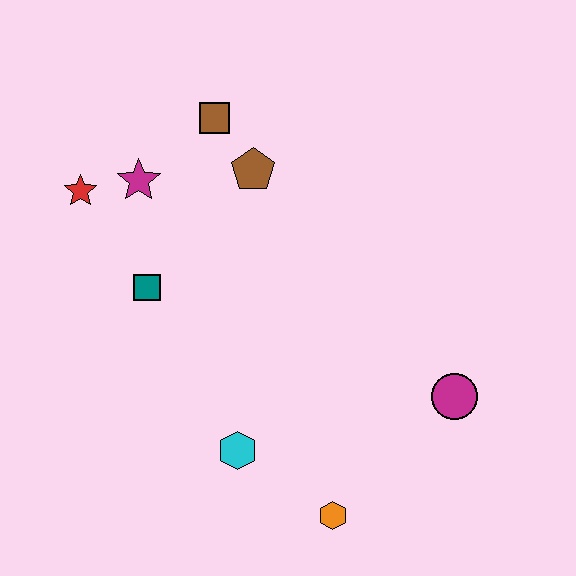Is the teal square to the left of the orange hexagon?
Yes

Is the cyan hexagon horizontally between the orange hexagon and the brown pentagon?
No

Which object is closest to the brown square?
The brown pentagon is closest to the brown square.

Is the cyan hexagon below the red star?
Yes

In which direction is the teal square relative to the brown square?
The teal square is below the brown square.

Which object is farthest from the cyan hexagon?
The brown square is farthest from the cyan hexagon.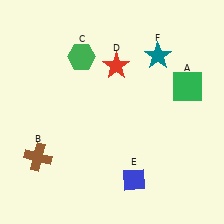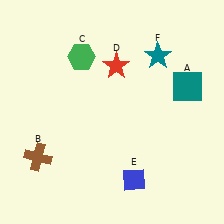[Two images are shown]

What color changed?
The square (A) changed from green in Image 1 to teal in Image 2.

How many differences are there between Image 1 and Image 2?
There is 1 difference between the two images.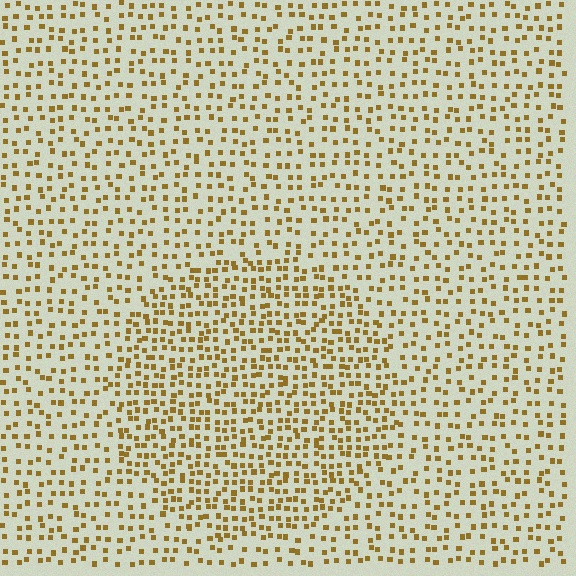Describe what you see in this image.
The image contains small brown elements arranged at two different densities. A circle-shaped region is visible where the elements are more densely packed than the surrounding area.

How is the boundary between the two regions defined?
The boundary is defined by a change in element density (approximately 1.6x ratio). All elements are the same color, size, and shape.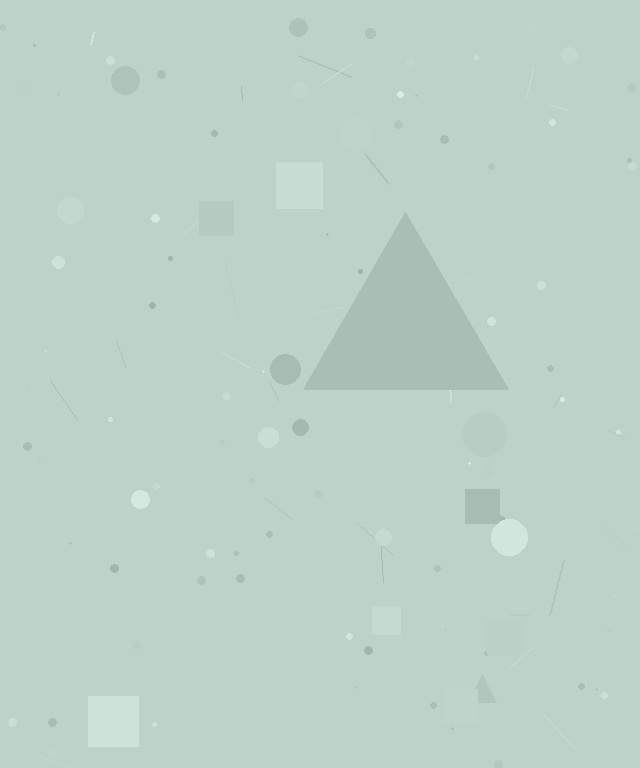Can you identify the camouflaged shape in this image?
The camouflaged shape is a triangle.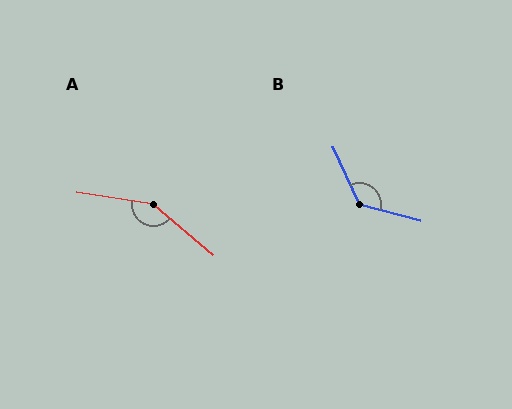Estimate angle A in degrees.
Approximately 149 degrees.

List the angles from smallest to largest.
B (129°), A (149°).